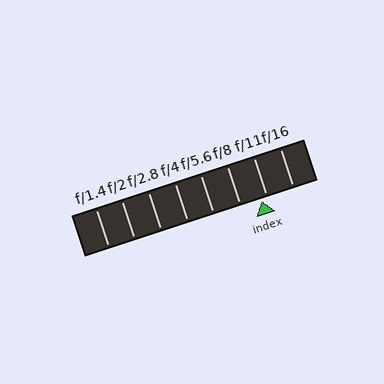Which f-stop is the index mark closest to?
The index mark is closest to f/11.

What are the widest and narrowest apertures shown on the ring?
The widest aperture shown is f/1.4 and the narrowest is f/16.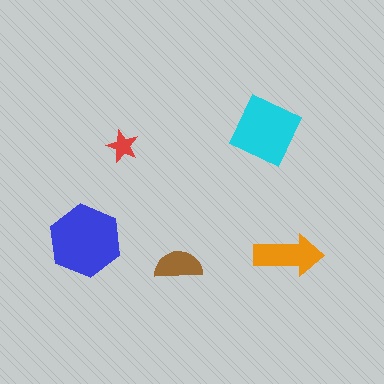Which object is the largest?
The blue hexagon.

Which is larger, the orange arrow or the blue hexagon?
The blue hexagon.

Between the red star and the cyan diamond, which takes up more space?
The cyan diamond.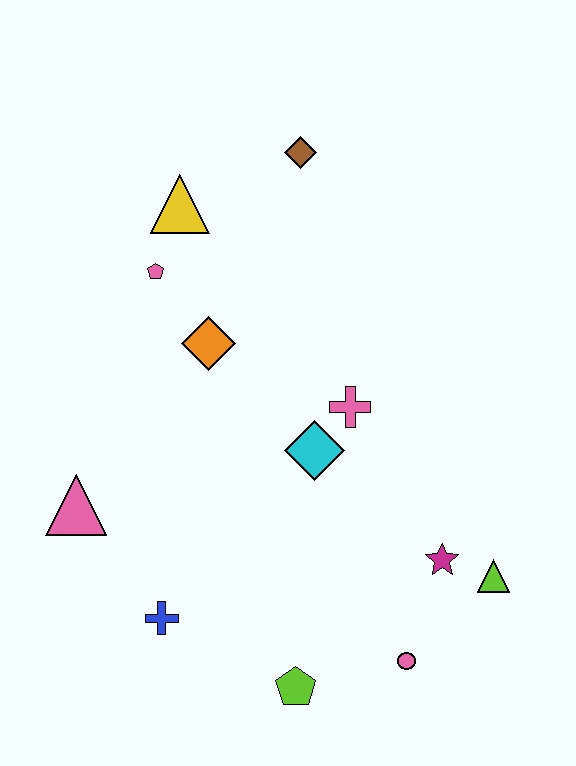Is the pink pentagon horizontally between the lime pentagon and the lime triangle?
No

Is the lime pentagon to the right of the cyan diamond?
No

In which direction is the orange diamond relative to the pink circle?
The orange diamond is above the pink circle.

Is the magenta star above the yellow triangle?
No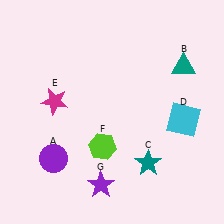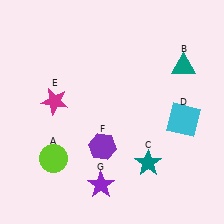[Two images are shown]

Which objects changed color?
A changed from purple to lime. F changed from lime to purple.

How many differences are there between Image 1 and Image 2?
There are 2 differences between the two images.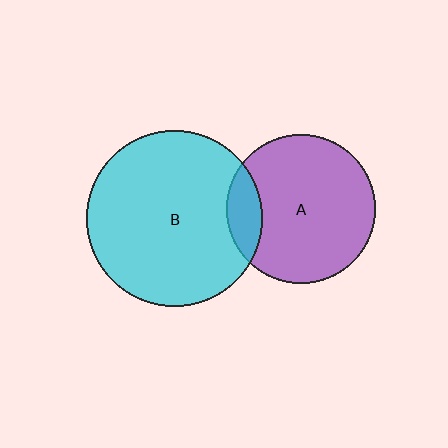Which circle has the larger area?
Circle B (cyan).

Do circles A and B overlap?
Yes.